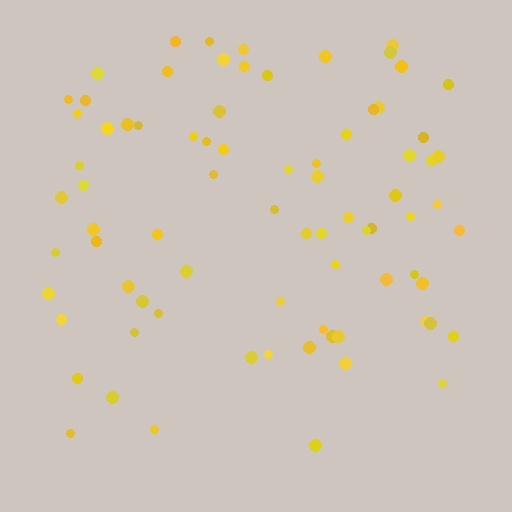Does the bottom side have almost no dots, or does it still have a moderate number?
Still a moderate number, just noticeably fewer than the top.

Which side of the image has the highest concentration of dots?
The top.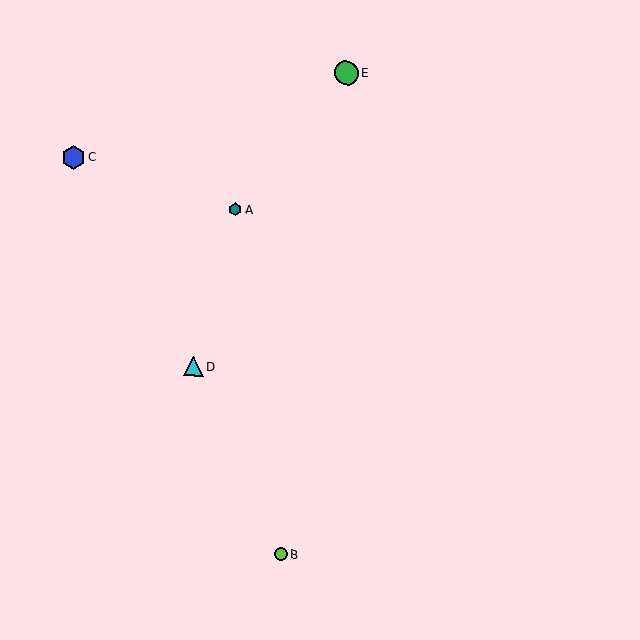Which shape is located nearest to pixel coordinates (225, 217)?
The teal hexagon (labeled A) at (235, 210) is nearest to that location.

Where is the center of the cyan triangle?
The center of the cyan triangle is at (193, 367).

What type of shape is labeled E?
Shape E is a green circle.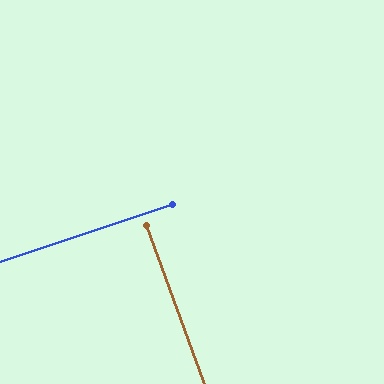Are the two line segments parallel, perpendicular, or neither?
Perpendicular — they meet at approximately 88°.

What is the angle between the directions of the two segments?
Approximately 88 degrees.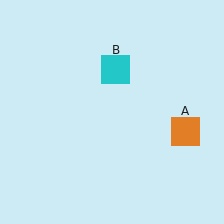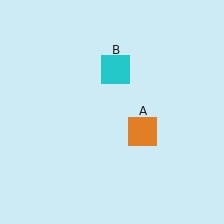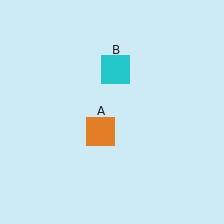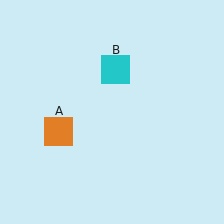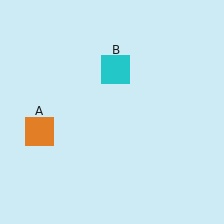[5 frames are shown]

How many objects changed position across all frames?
1 object changed position: orange square (object A).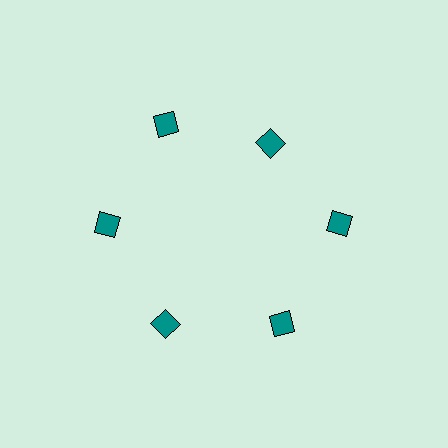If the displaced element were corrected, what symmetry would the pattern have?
It would have 6-fold rotational symmetry — the pattern would map onto itself every 60 degrees.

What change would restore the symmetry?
The symmetry would be restored by moving it outward, back onto the ring so that all 6 squares sit at equal angles and equal distance from the center.